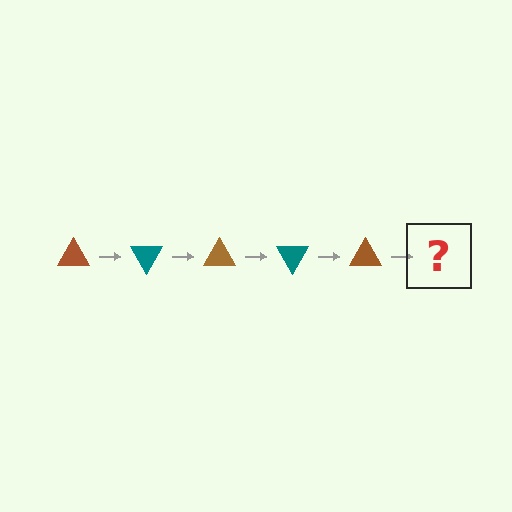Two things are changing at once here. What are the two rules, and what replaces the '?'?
The two rules are that it rotates 60 degrees each step and the color cycles through brown and teal. The '?' should be a teal triangle, rotated 300 degrees from the start.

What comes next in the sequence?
The next element should be a teal triangle, rotated 300 degrees from the start.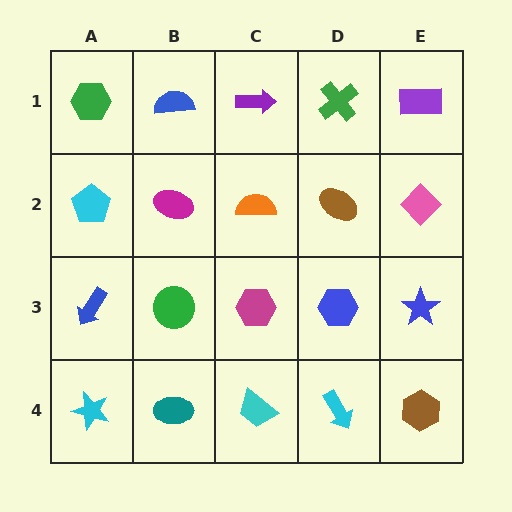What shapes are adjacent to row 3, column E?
A pink diamond (row 2, column E), a brown hexagon (row 4, column E), a blue hexagon (row 3, column D).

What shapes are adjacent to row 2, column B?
A blue semicircle (row 1, column B), a green circle (row 3, column B), a cyan pentagon (row 2, column A), an orange semicircle (row 2, column C).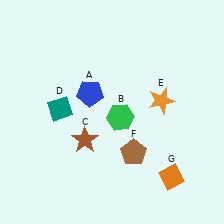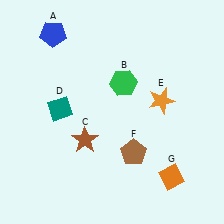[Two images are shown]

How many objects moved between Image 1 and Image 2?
2 objects moved between the two images.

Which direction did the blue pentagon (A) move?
The blue pentagon (A) moved up.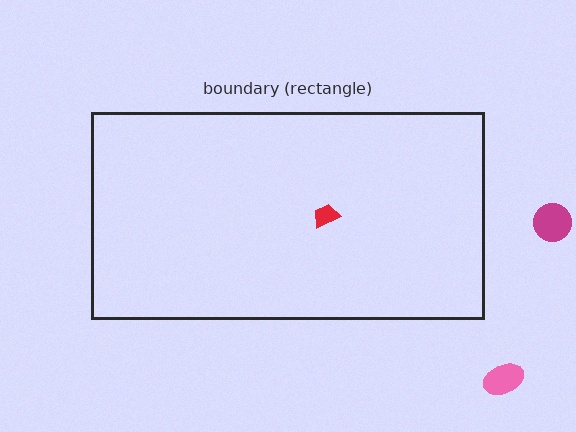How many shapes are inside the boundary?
1 inside, 2 outside.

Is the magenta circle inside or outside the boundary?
Outside.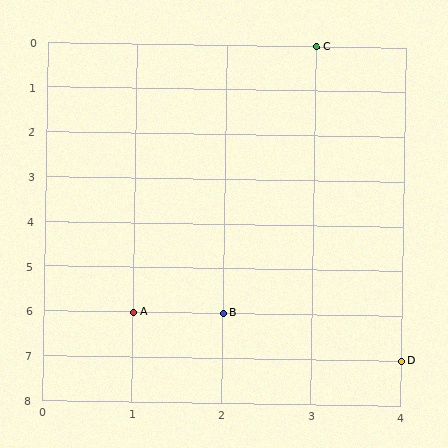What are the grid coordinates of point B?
Point B is at grid coordinates (2, 6).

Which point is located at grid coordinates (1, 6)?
Point A is at (1, 6).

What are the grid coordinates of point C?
Point C is at grid coordinates (3, 0).